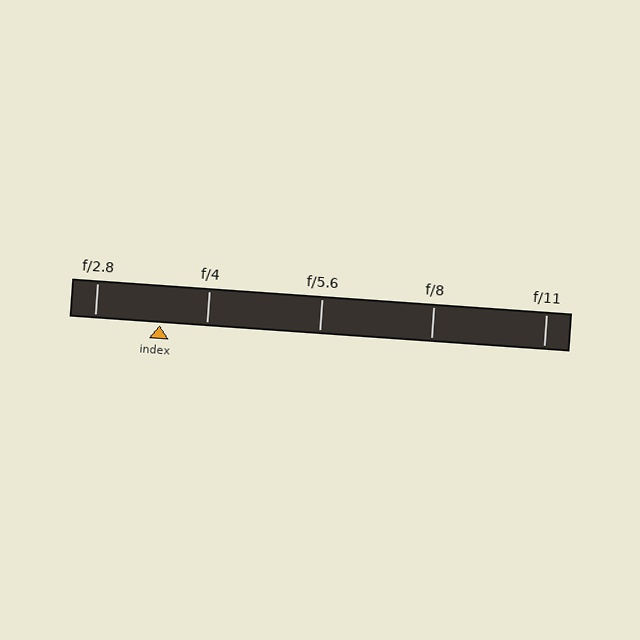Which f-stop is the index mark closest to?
The index mark is closest to f/4.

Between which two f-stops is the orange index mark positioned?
The index mark is between f/2.8 and f/4.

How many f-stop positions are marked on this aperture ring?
There are 5 f-stop positions marked.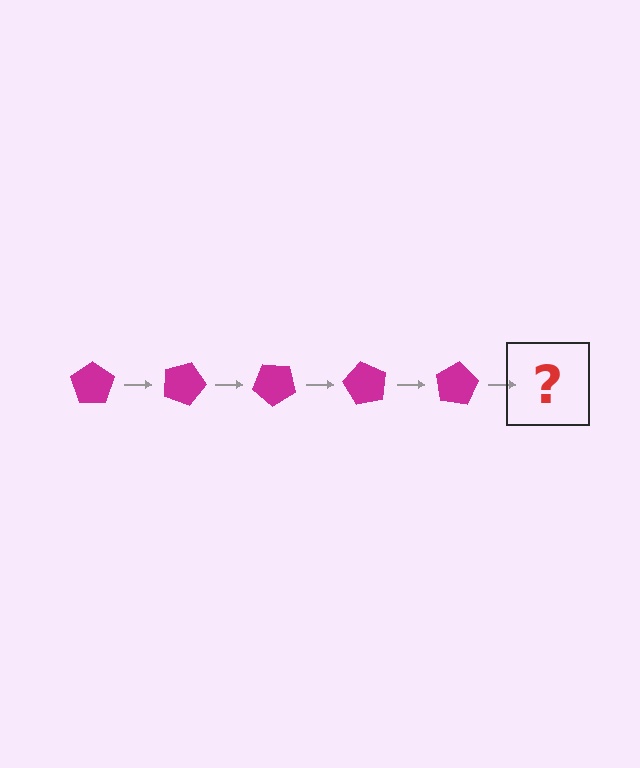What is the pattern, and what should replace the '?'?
The pattern is that the pentagon rotates 20 degrees each step. The '?' should be a magenta pentagon rotated 100 degrees.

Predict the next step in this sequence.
The next step is a magenta pentagon rotated 100 degrees.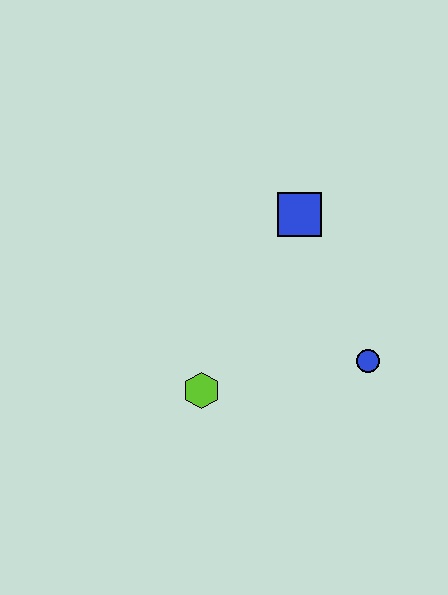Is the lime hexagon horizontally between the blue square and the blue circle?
No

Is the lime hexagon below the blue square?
Yes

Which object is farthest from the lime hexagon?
The blue square is farthest from the lime hexagon.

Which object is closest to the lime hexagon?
The blue circle is closest to the lime hexagon.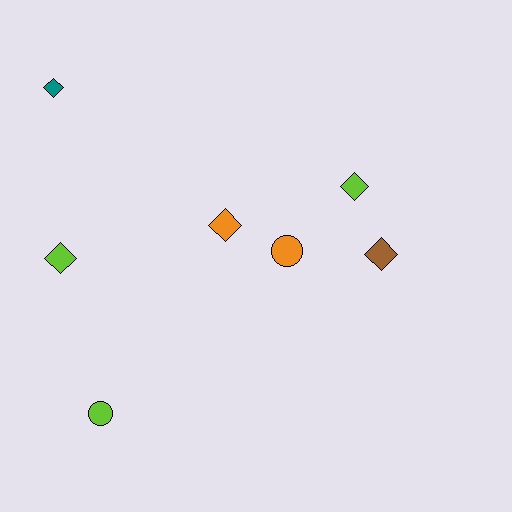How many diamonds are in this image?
There are 5 diamonds.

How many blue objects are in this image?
There are no blue objects.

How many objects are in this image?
There are 7 objects.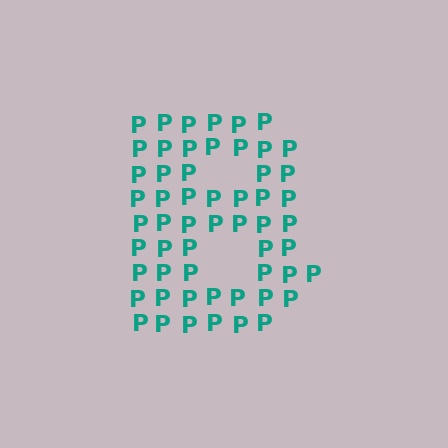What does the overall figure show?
The overall figure shows the letter B.